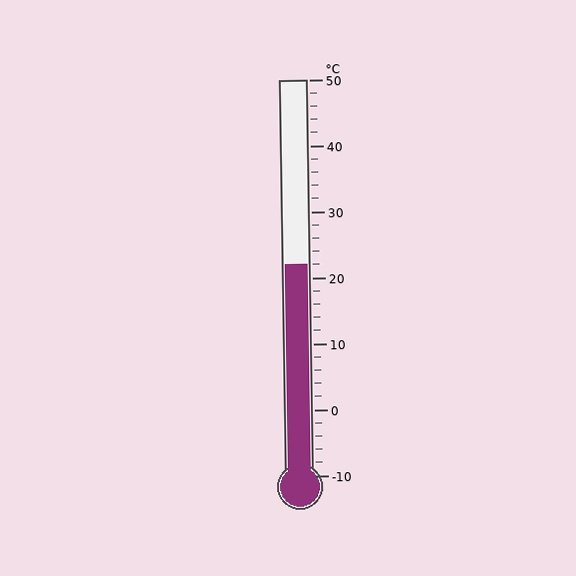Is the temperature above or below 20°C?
The temperature is above 20°C.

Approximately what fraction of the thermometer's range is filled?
The thermometer is filled to approximately 55% of its range.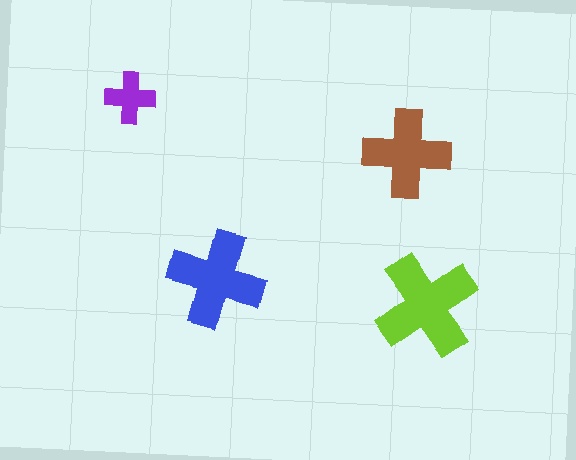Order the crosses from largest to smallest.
the lime one, the blue one, the brown one, the purple one.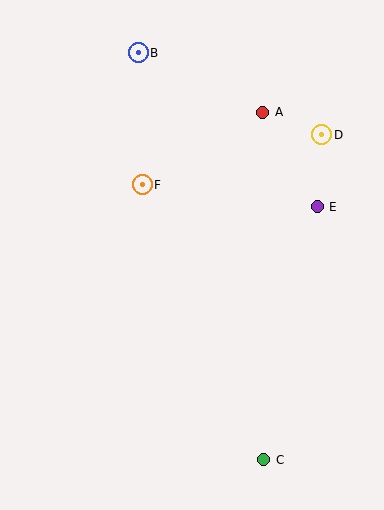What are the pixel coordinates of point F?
Point F is at (142, 185).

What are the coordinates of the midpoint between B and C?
The midpoint between B and C is at (201, 256).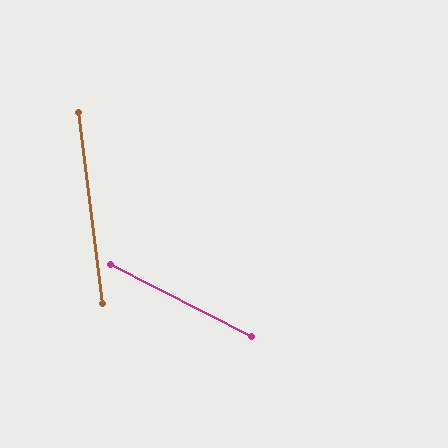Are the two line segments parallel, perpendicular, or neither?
Neither parallel nor perpendicular — they differ by about 56°.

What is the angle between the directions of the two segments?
Approximately 56 degrees.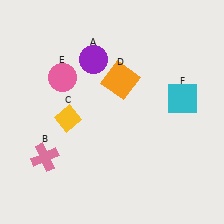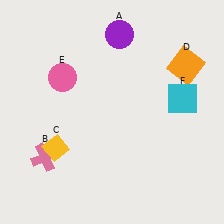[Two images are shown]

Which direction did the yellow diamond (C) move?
The yellow diamond (C) moved down.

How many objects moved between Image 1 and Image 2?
3 objects moved between the two images.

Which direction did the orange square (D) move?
The orange square (D) moved right.